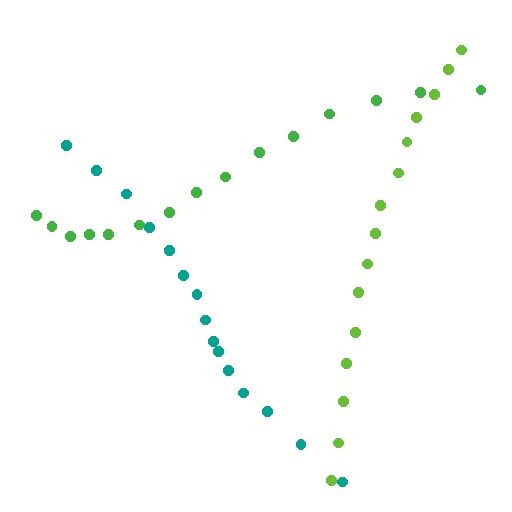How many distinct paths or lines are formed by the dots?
There are 3 distinct paths.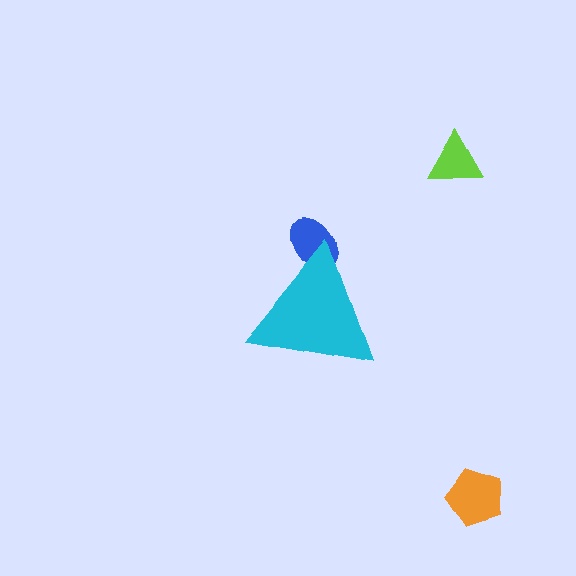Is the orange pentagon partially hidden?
No, the orange pentagon is fully visible.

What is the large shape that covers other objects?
A cyan triangle.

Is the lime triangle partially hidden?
No, the lime triangle is fully visible.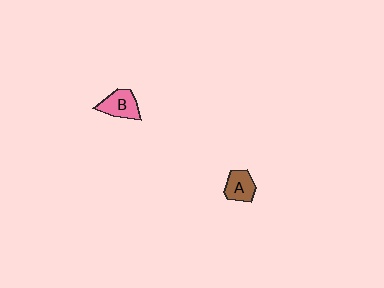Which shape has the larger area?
Shape B (pink).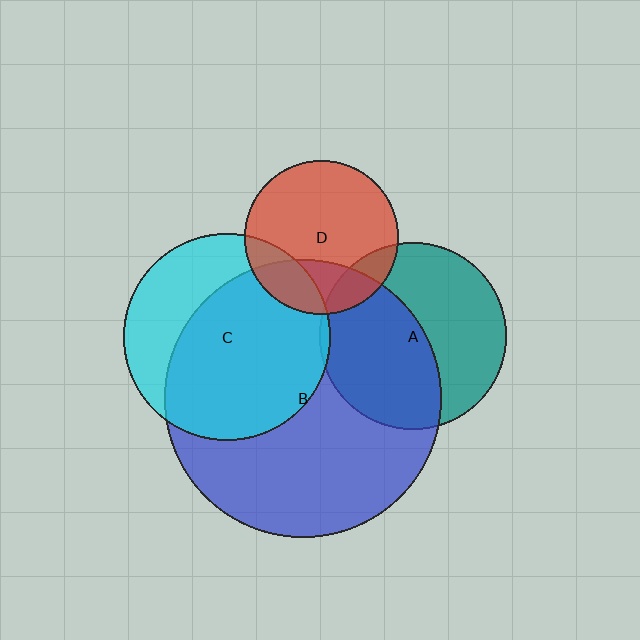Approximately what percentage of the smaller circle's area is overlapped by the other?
Approximately 5%.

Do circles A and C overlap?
Yes.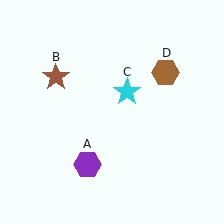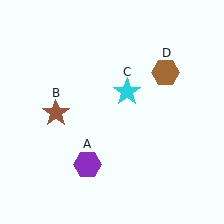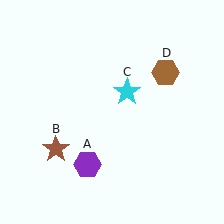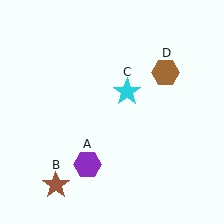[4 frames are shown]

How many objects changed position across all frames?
1 object changed position: brown star (object B).